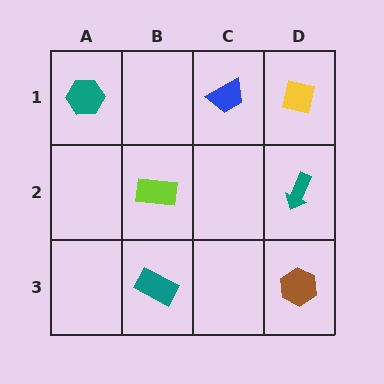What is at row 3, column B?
A teal rectangle.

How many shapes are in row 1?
3 shapes.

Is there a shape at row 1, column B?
No, that cell is empty.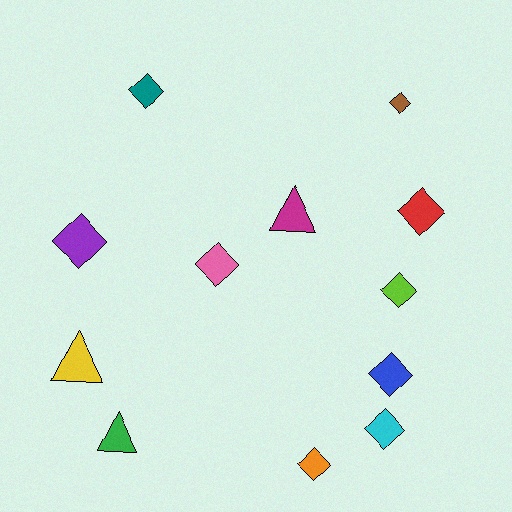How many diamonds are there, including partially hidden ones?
There are 9 diamonds.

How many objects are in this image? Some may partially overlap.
There are 12 objects.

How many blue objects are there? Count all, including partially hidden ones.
There is 1 blue object.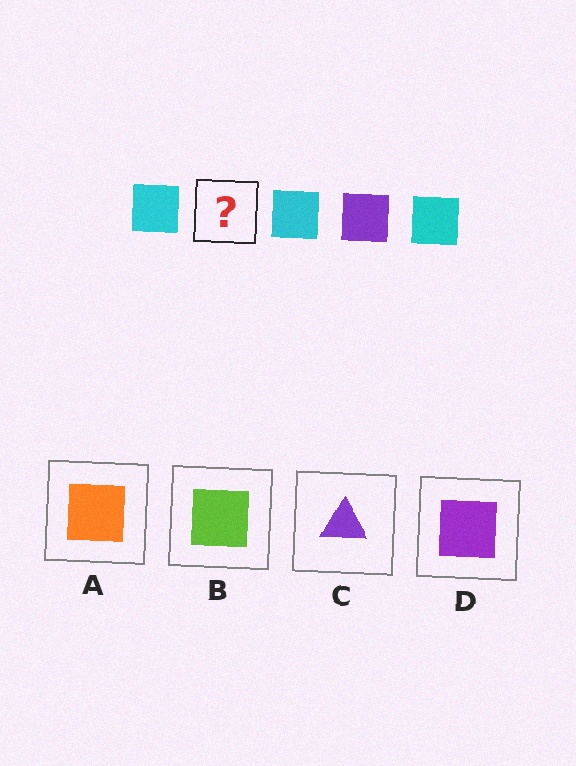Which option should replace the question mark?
Option D.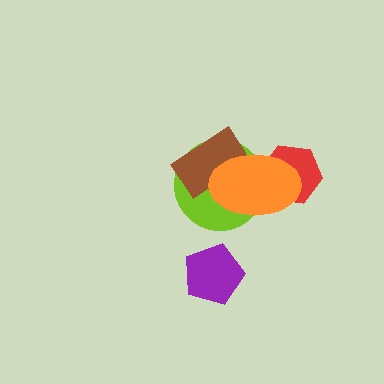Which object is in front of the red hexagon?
The orange ellipse is in front of the red hexagon.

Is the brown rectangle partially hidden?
Yes, it is partially covered by another shape.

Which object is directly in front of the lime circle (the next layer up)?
The brown rectangle is directly in front of the lime circle.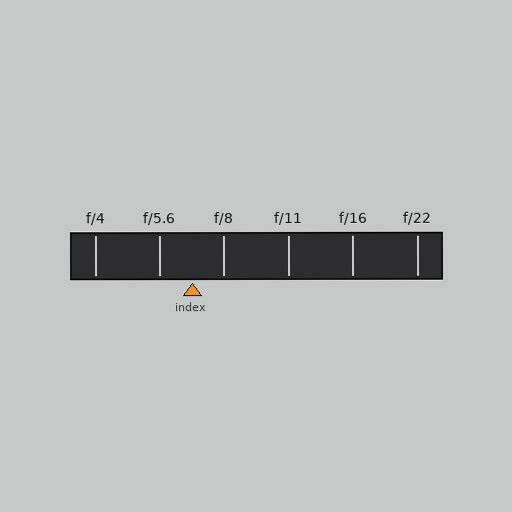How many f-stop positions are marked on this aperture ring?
There are 6 f-stop positions marked.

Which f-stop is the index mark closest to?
The index mark is closest to f/8.